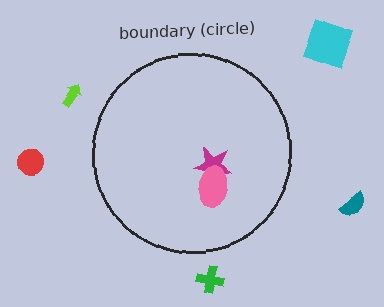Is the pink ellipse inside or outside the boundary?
Inside.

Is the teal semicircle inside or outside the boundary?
Outside.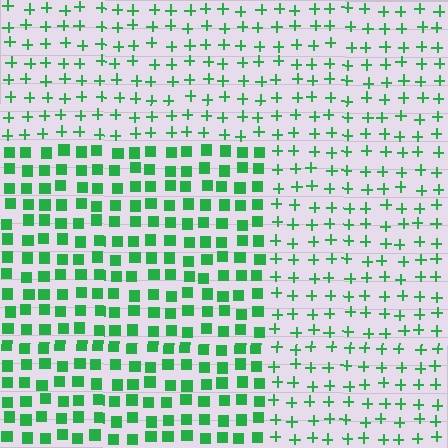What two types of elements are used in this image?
The image uses squares inside the rectangle region and plus signs outside it.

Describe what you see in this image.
The image is filled with small green elements arranged in a uniform grid. A rectangle-shaped region contains squares, while the surrounding area contains plus signs. The boundary is defined purely by the change in element shape.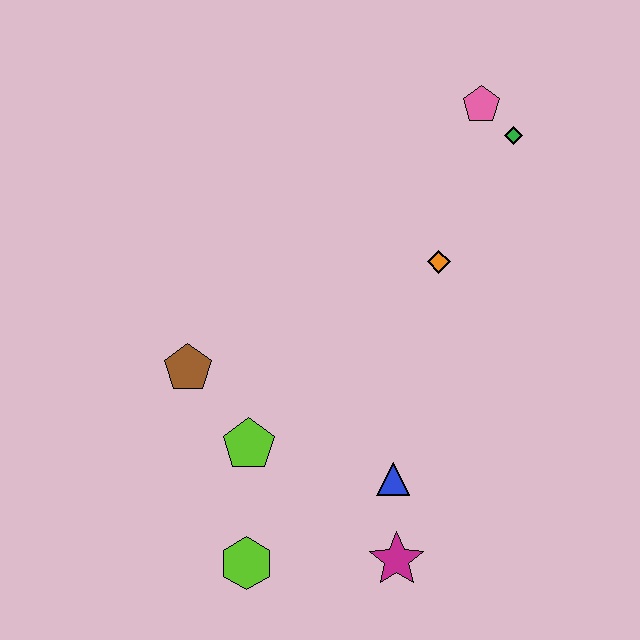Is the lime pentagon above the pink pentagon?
No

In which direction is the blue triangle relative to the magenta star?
The blue triangle is above the magenta star.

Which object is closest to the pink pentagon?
The green diamond is closest to the pink pentagon.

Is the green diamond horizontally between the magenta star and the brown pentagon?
No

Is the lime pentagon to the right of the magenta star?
No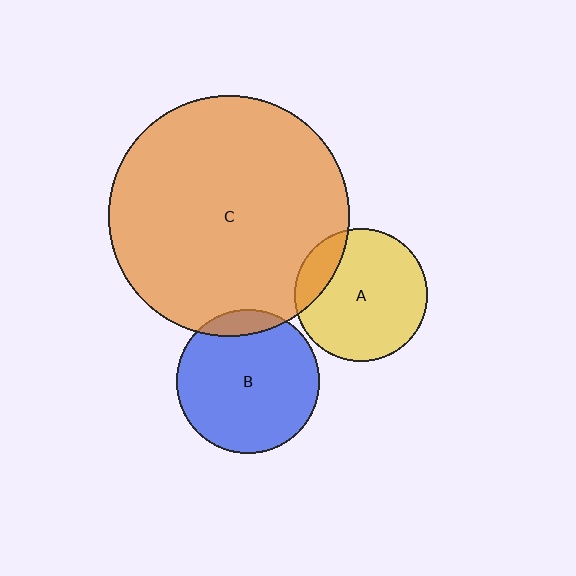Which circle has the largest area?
Circle C (orange).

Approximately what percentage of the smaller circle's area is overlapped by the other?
Approximately 10%.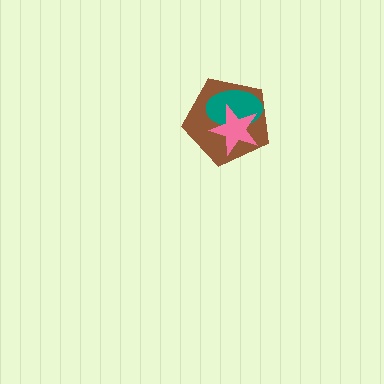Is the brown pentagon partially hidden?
Yes, it is partially covered by another shape.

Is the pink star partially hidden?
No, no other shape covers it.